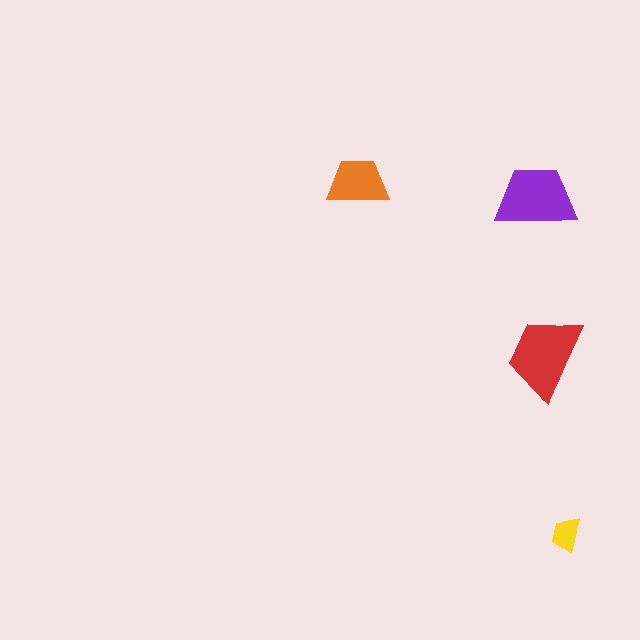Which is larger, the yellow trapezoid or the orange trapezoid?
The orange one.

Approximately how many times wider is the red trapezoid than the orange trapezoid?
About 1.5 times wider.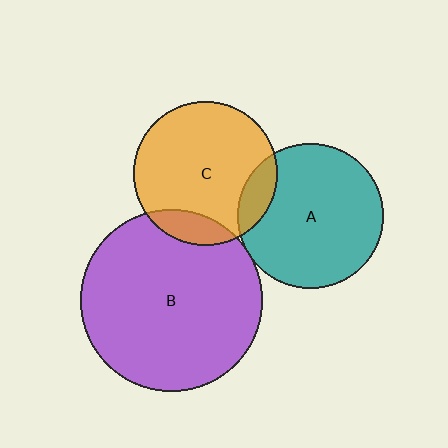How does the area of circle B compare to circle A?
Approximately 1.6 times.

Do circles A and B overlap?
Yes.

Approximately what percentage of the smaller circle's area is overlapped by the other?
Approximately 5%.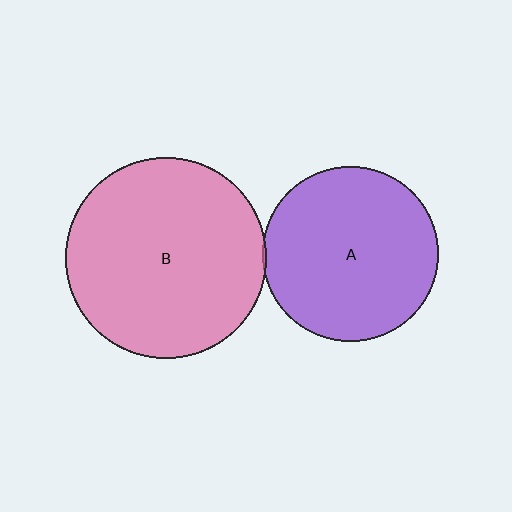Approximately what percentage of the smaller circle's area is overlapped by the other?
Approximately 5%.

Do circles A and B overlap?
Yes.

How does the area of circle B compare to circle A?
Approximately 1.3 times.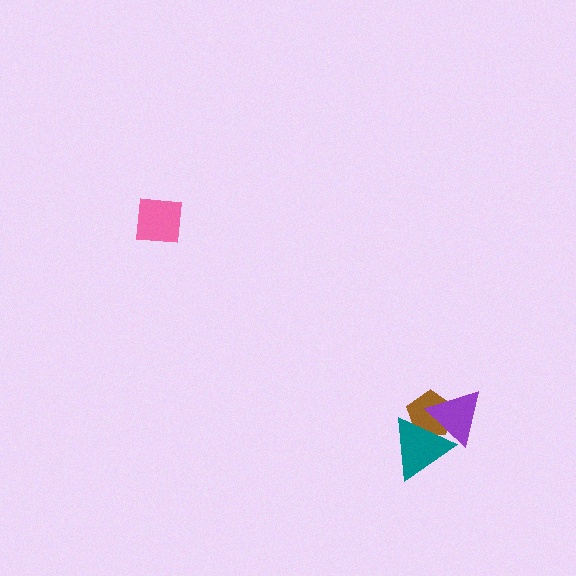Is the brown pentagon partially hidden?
Yes, it is partially covered by another shape.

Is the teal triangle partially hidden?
No, no other shape covers it.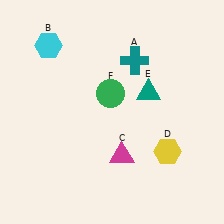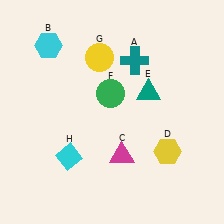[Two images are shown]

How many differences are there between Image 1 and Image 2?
There are 2 differences between the two images.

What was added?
A yellow circle (G), a cyan diamond (H) were added in Image 2.